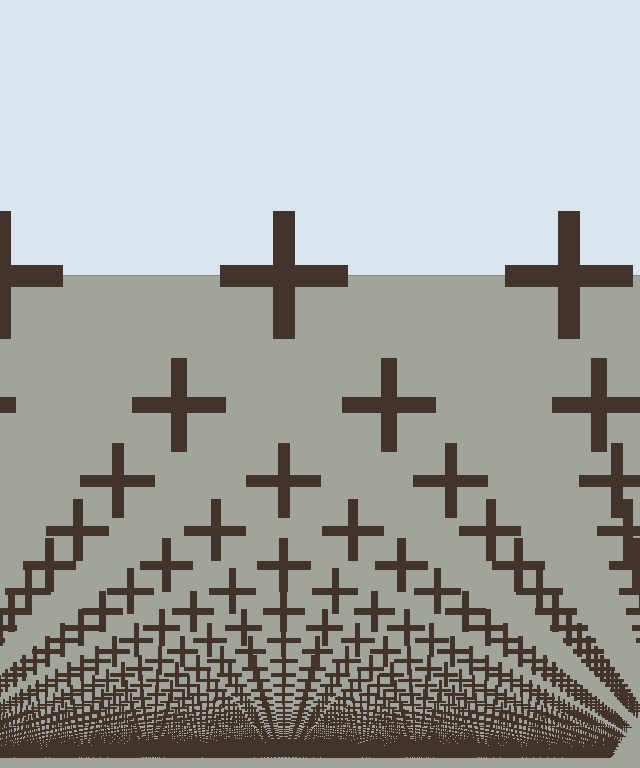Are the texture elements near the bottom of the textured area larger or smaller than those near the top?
Smaller. The gradient is inverted — elements near the bottom are smaller and denser.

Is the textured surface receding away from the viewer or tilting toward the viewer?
The surface appears to tilt toward the viewer. Texture elements get larger and sparser toward the top.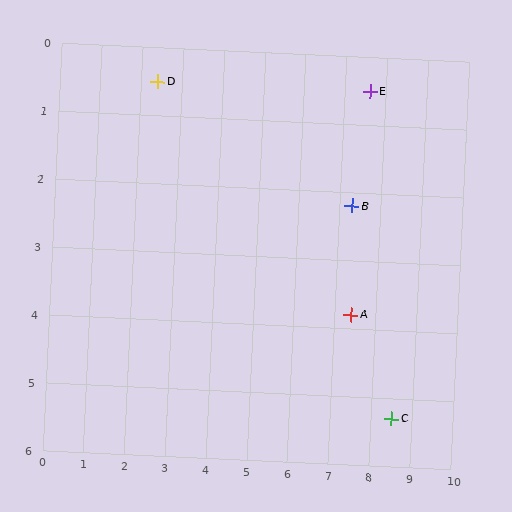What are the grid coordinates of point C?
Point C is at approximately (8.5, 5.3).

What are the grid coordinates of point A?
Point A is at approximately (7.4, 3.8).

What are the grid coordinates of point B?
Point B is at approximately (7.3, 2.2).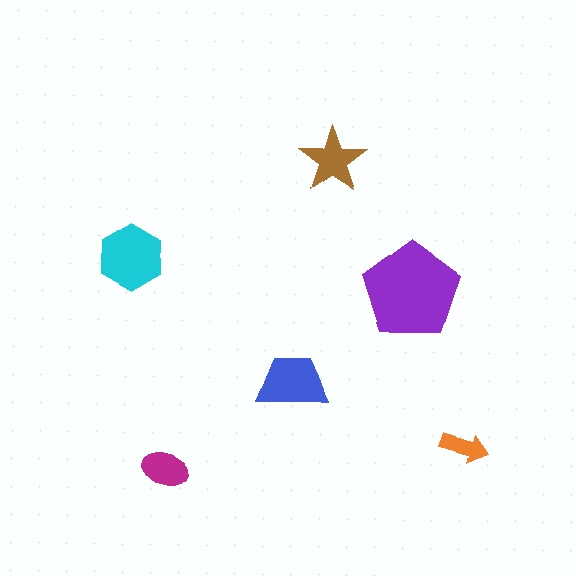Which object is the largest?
The purple pentagon.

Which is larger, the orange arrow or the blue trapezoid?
The blue trapezoid.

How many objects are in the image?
There are 6 objects in the image.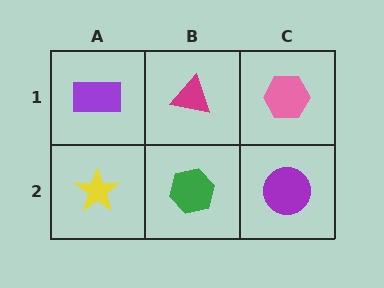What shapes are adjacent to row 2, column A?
A purple rectangle (row 1, column A), a green hexagon (row 2, column B).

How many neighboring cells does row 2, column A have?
2.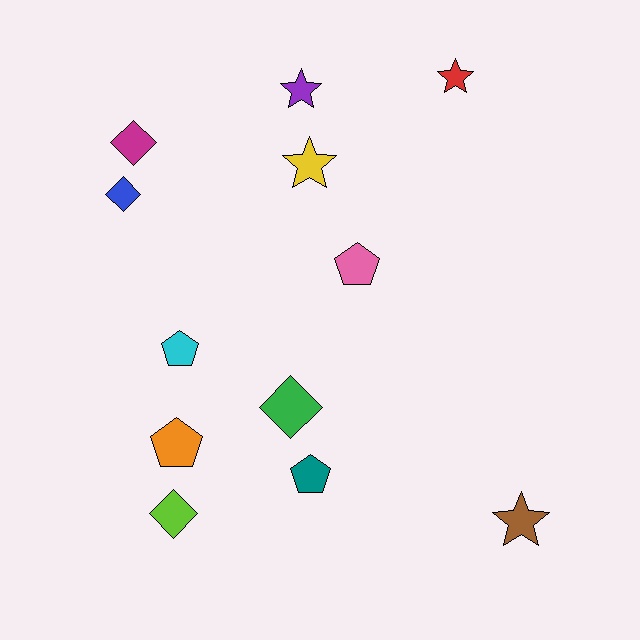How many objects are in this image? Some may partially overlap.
There are 12 objects.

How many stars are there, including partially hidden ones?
There are 4 stars.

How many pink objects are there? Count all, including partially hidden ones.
There is 1 pink object.